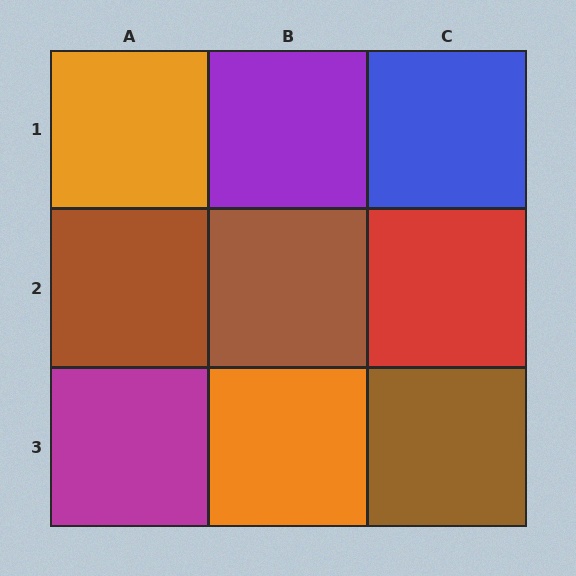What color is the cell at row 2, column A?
Brown.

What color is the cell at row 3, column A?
Magenta.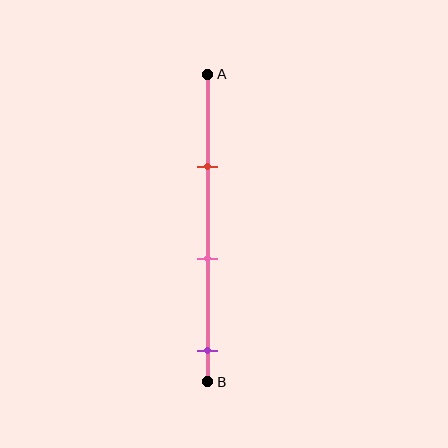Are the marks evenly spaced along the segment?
Yes, the marks are approximately evenly spaced.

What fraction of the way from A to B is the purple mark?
The purple mark is approximately 90% (0.9) of the way from A to B.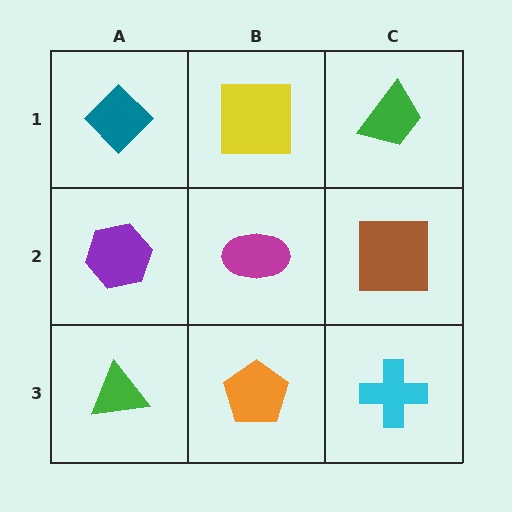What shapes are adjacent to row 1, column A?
A purple hexagon (row 2, column A), a yellow square (row 1, column B).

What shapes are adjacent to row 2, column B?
A yellow square (row 1, column B), an orange pentagon (row 3, column B), a purple hexagon (row 2, column A), a brown square (row 2, column C).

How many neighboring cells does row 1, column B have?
3.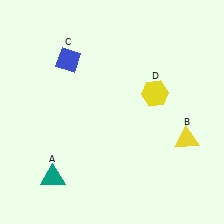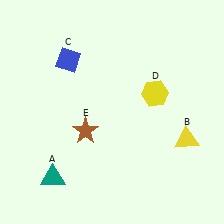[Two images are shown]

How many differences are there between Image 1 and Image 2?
There is 1 difference between the two images.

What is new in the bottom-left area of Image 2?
A brown star (E) was added in the bottom-left area of Image 2.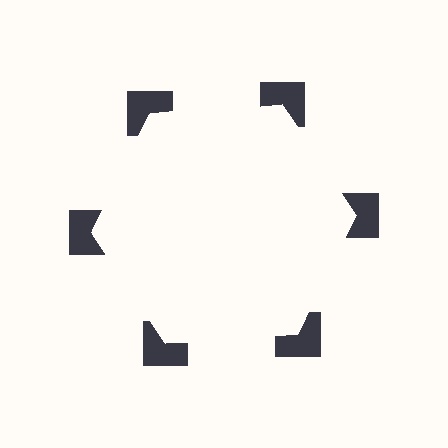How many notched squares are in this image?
There are 6 — one at each vertex of the illusory hexagon.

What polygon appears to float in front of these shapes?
An illusory hexagon — its edges are inferred from the aligned wedge cuts in the notched squares, not physically drawn.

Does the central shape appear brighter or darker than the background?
It typically appears slightly brighter than the background, even though no actual brightness change is drawn.